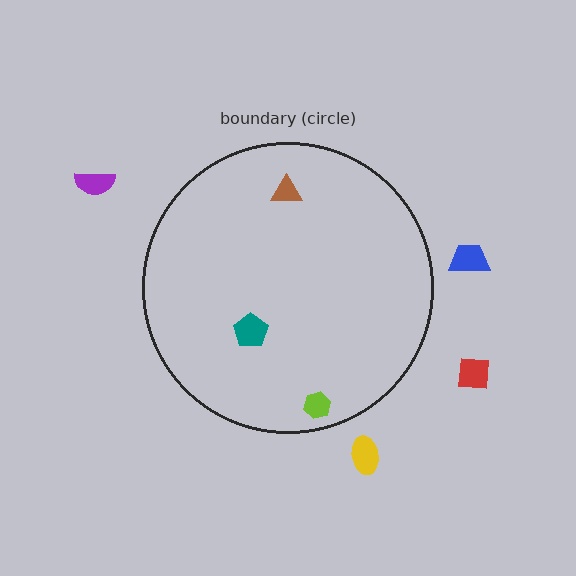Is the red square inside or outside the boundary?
Outside.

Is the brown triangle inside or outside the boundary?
Inside.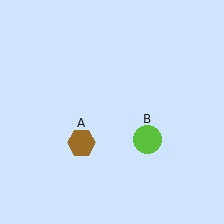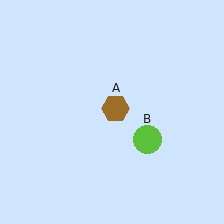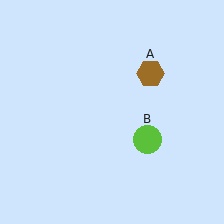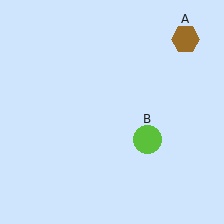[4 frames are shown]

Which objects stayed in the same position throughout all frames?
Lime circle (object B) remained stationary.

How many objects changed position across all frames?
1 object changed position: brown hexagon (object A).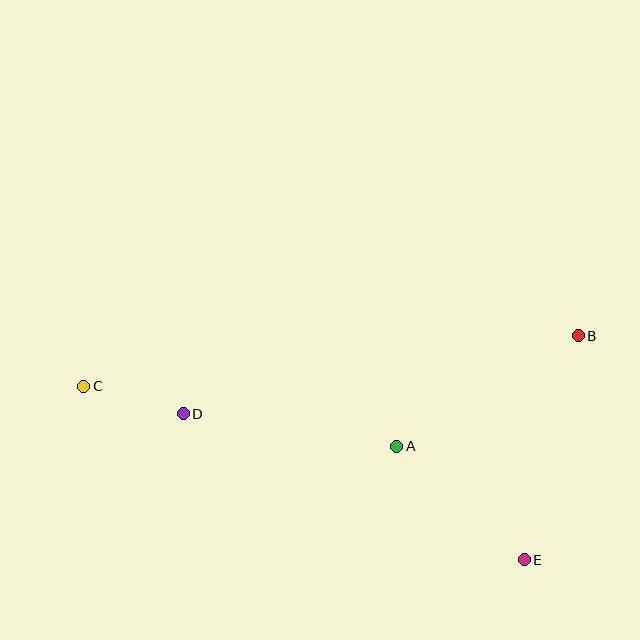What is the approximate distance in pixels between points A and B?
The distance between A and B is approximately 213 pixels.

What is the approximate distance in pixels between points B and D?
The distance between B and D is approximately 403 pixels.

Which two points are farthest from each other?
Points B and C are farthest from each other.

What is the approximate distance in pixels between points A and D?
The distance between A and D is approximately 216 pixels.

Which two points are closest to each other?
Points C and D are closest to each other.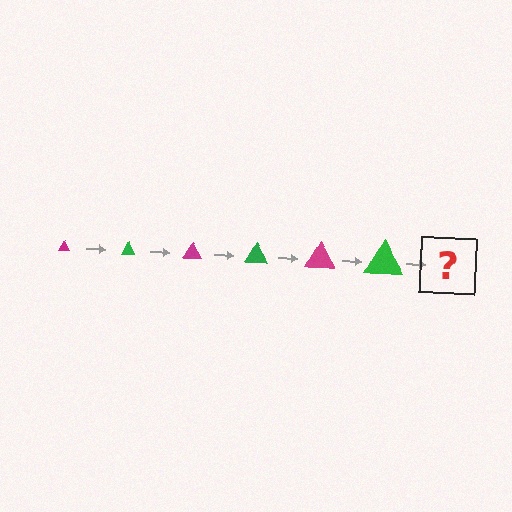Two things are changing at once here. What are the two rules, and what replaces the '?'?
The two rules are that the triangle grows larger each step and the color cycles through magenta and green. The '?' should be a magenta triangle, larger than the previous one.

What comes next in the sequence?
The next element should be a magenta triangle, larger than the previous one.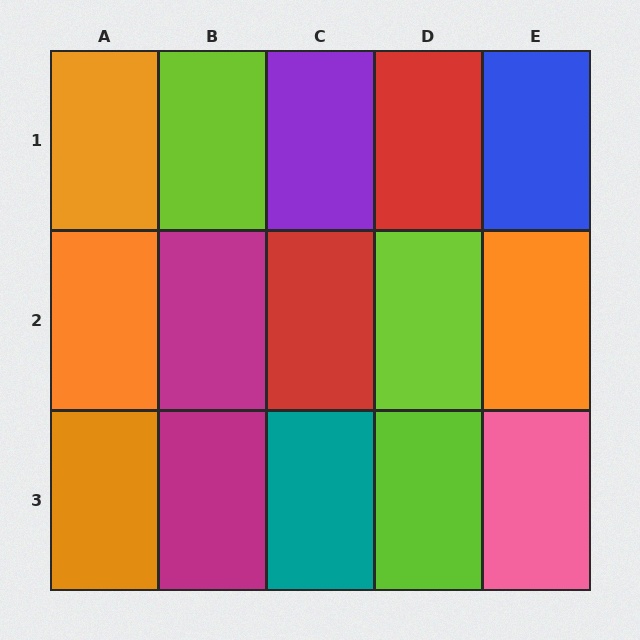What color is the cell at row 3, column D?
Lime.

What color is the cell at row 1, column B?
Lime.